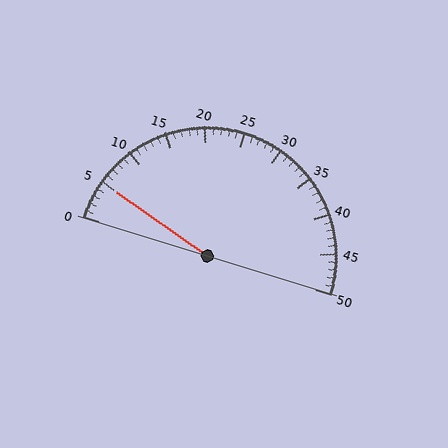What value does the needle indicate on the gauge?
The needle indicates approximately 5.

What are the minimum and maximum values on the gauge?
The gauge ranges from 0 to 50.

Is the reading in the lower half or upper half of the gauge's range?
The reading is in the lower half of the range (0 to 50).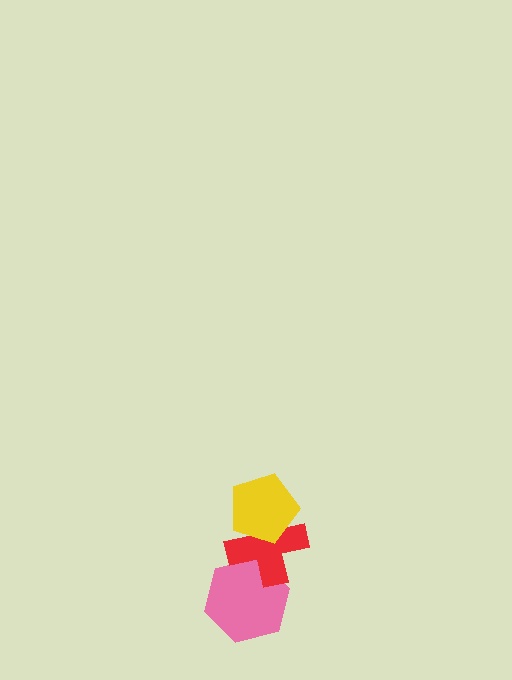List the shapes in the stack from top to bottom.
From top to bottom: the yellow pentagon, the red cross, the pink hexagon.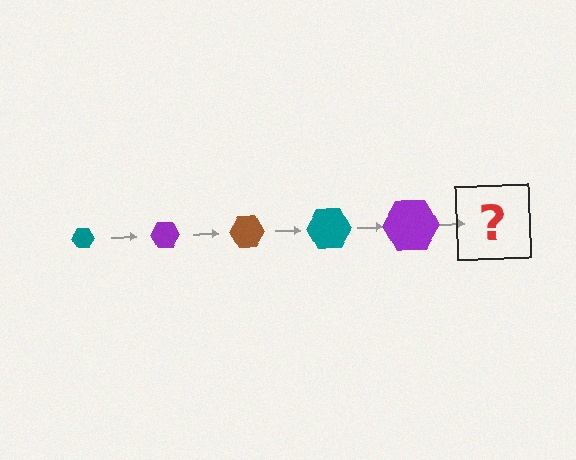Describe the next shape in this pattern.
It should be a brown hexagon, larger than the previous one.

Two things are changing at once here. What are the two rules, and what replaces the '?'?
The two rules are that the hexagon grows larger each step and the color cycles through teal, purple, and brown. The '?' should be a brown hexagon, larger than the previous one.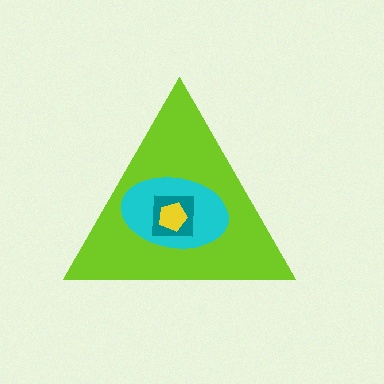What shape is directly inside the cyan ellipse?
The teal square.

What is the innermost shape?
The yellow pentagon.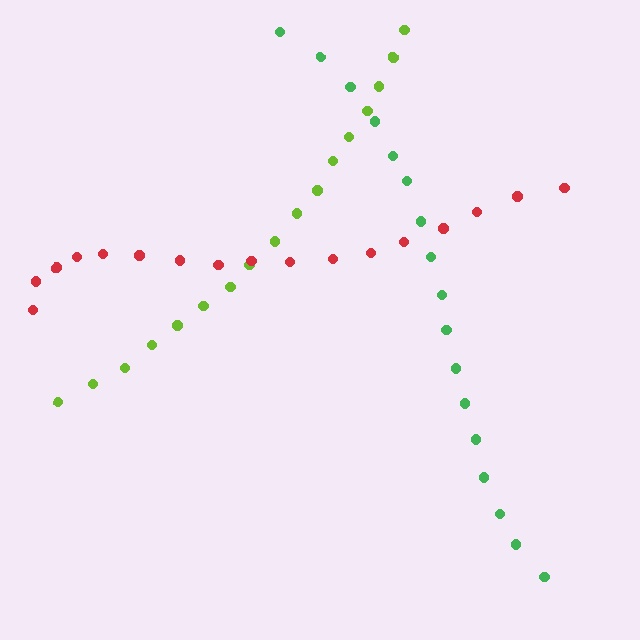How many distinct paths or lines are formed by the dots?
There are 3 distinct paths.